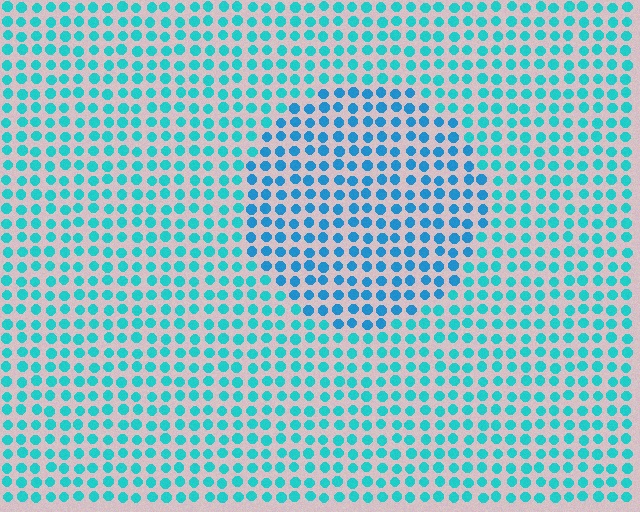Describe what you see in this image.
The image is filled with small cyan elements in a uniform arrangement. A circle-shaped region is visible where the elements are tinted to a slightly different hue, forming a subtle color boundary.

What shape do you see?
I see a circle.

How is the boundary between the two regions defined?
The boundary is defined purely by a slight shift in hue (about 23 degrees). Spacing, size, and orientation are identical on both sides.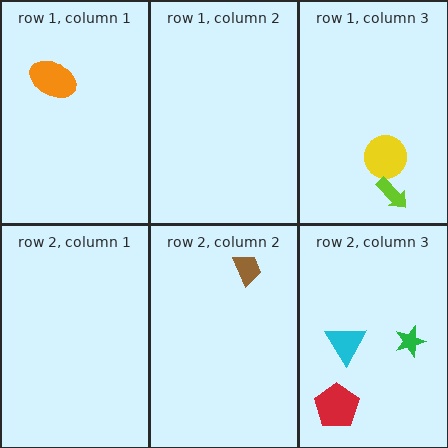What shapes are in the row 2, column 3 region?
The red pentagon, the cyan triangle, the green star.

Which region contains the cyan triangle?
The row 2, column 3 region.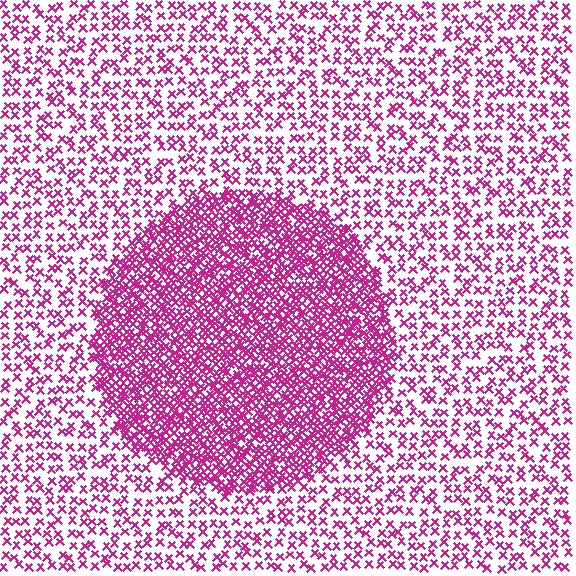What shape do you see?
I see a circle.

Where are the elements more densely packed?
The elements are more densely packed inside the circle boundary.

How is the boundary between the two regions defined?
The boundary is defined by a change in element density (approximately 2.6x ratio). All elements are the same color, size, and shape.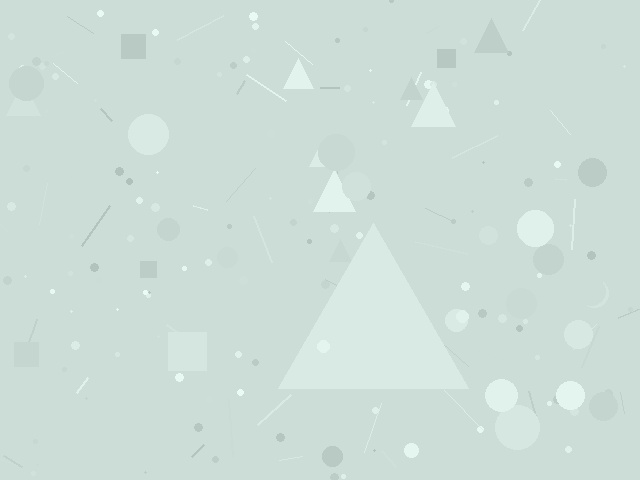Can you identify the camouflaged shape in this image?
The camouflaged shape is a triangle.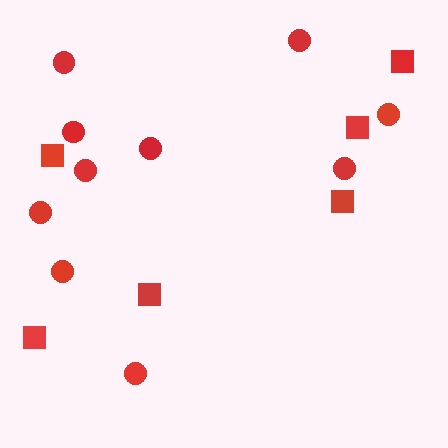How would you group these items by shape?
There are 2 groups: one group of circles (10) and one group of squares (6).